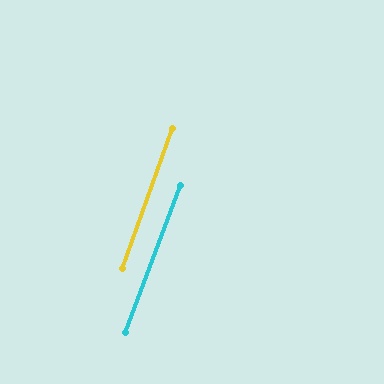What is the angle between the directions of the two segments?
Approximately 1 degree.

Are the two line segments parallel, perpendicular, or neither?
Parallel — their directions differ by only 0.9°.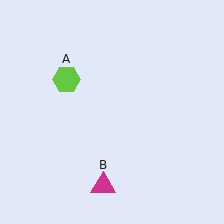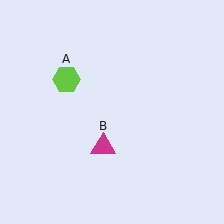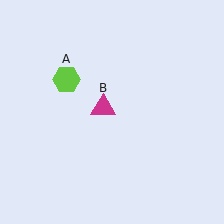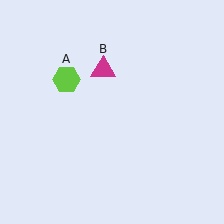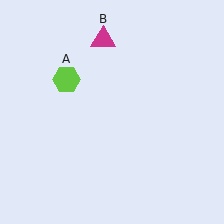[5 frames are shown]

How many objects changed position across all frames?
1 object changed position: magenta triangle (object B).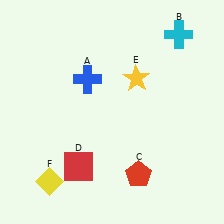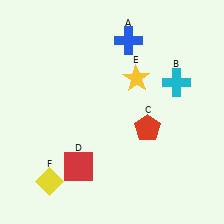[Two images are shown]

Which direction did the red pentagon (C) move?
The red pentagon (C) moved up.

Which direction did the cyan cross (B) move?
The cyan cross (B) moved down.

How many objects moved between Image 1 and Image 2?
3 objects moved between the two images.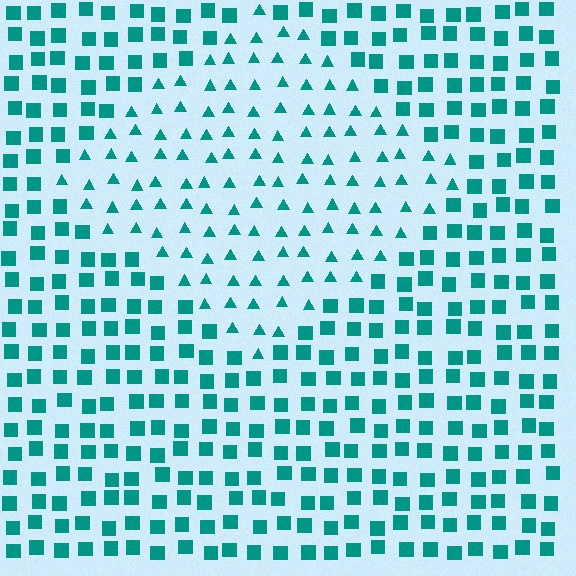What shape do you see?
I see a diamond.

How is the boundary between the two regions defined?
The boundary is defined by a change in element shape: triangles inside vs. squares outside. All elements share the same color and spacing.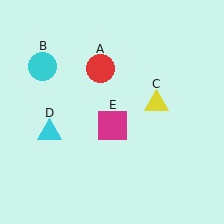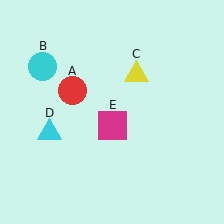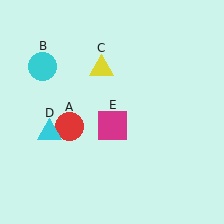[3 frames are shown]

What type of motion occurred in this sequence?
The red circle (object A), yellow triangle (object C) rotated counterclockwise around the center of the scene.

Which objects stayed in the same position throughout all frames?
Cyan circle (object B) and cyan triangle (object D) and magenta square (object E) remained stationary.